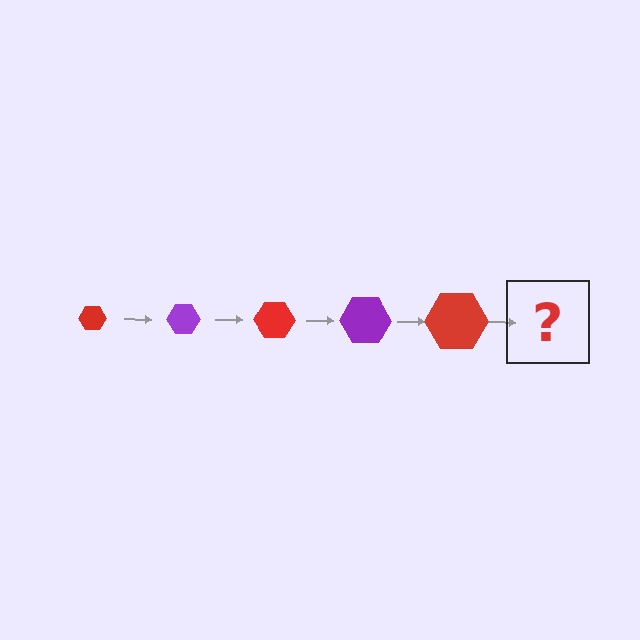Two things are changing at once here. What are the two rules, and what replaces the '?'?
The two rules are that the hexagon grows larger each step and the color cycles through red and purple. The '?' should be a purple hexagon, larger than the previous one.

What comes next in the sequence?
The next element should be a purple hexagon, larger than the previous one.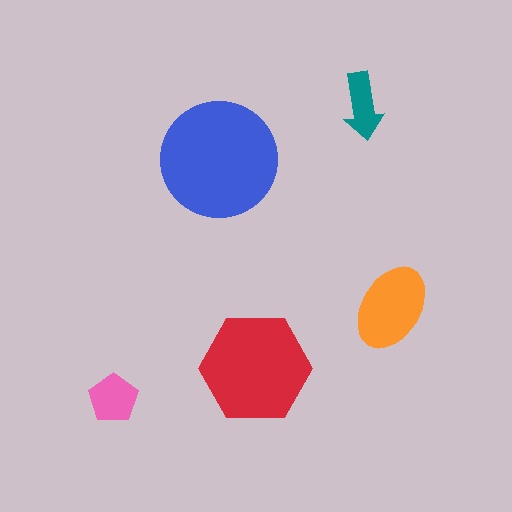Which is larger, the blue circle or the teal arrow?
The blue circle.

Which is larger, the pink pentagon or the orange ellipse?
The orange ellipse.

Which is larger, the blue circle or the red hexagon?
The blue circle.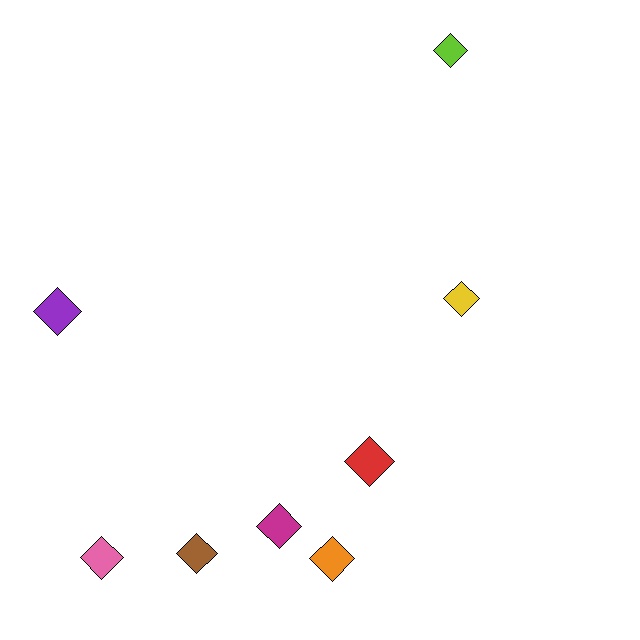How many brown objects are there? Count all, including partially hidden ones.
There is 1 brown object.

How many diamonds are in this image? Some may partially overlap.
There are 8 diamonds.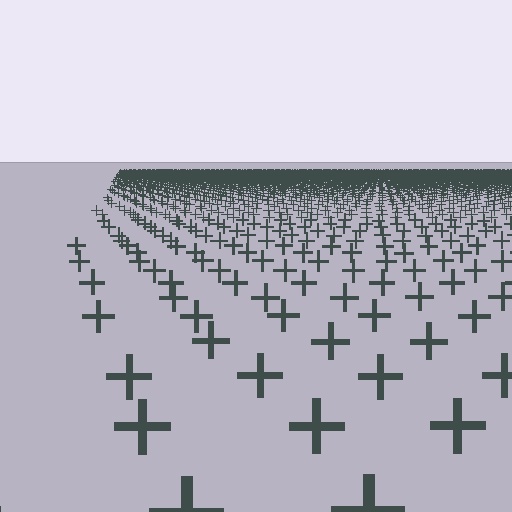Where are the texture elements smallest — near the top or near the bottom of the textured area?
Near the top.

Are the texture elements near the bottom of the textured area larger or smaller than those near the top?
Larger. Near the bottom, elements are closer to the viewer and appear at a bigger on-screen size.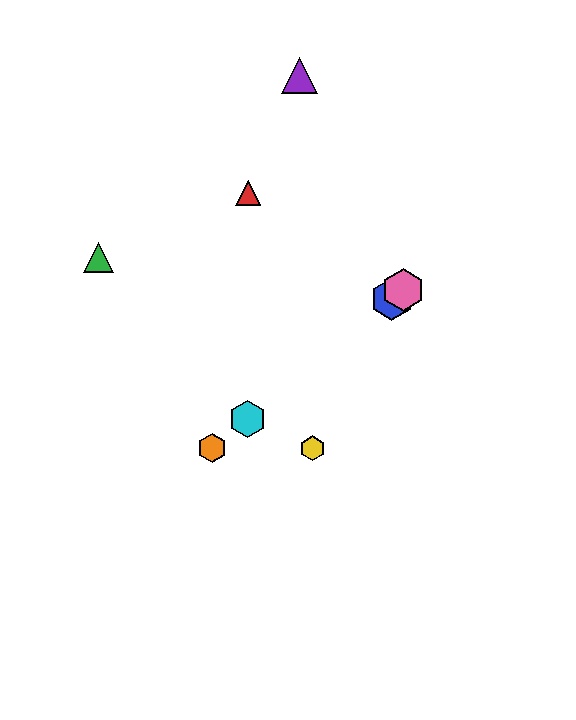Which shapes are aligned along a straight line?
The blue hexagon, the orange hexagon, the cyan hexagon, the pink hexagon are aligned along a straight line.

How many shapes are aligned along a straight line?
4 shapes (the blue hexagon, the orange hexagon, the cyan hexagon, the pink hexagon) are aligned along a straight line.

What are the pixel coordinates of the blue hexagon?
The blue hexagon is at (392, 299).